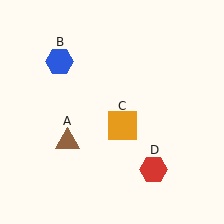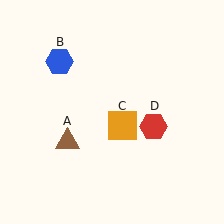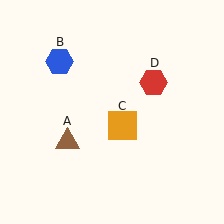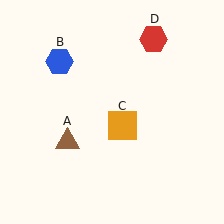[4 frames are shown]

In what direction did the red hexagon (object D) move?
The red hexagon (object D) moved up.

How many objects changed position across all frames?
1 object changed position: red hexagon (object D).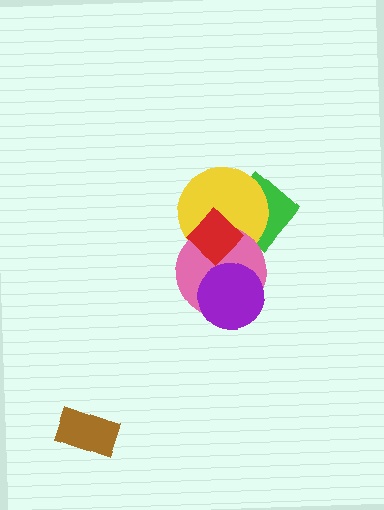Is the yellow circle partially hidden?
Yes, it is partially covered by another shape.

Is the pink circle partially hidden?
Yes, it is partially covered by another shape.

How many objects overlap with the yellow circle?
3 objects overlap with the yellow circle.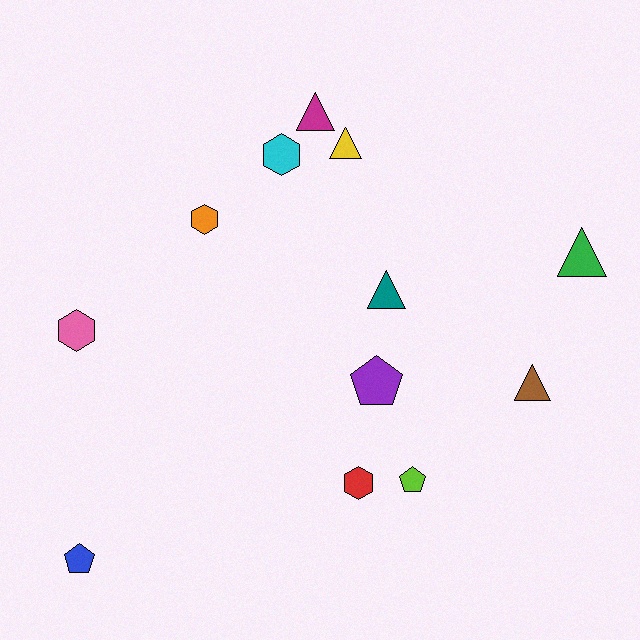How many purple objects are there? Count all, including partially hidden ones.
There is 1 purple object.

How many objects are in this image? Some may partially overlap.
There are 12 objects.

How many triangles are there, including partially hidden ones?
There are 5 triangles.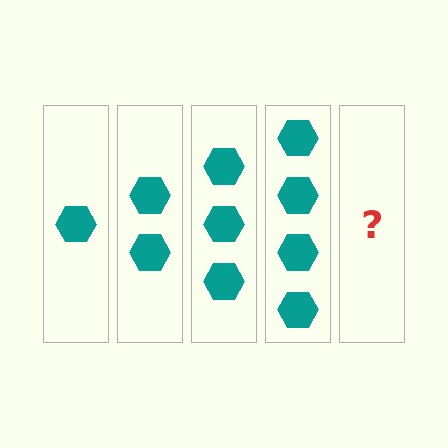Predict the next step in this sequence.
The next step is 5 hexagons.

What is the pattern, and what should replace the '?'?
The pattern is that each step adds one more hexagon. The '?' should be 5 hexagons.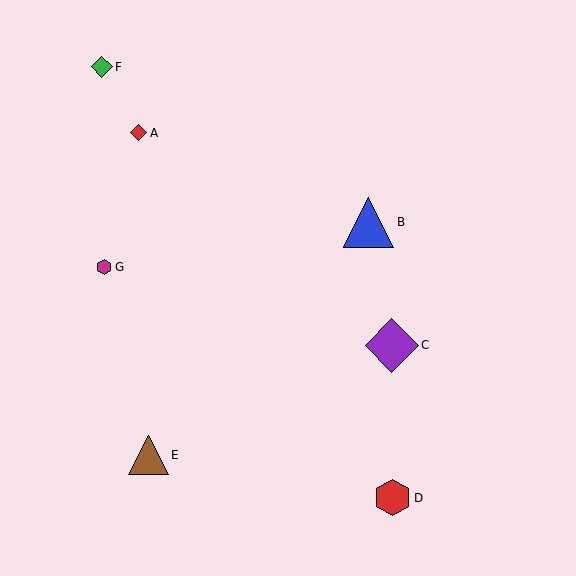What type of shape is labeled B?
Shape B is a blue triangle.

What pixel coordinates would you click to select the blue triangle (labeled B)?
Click at (369, 222) to select the blue triangle B.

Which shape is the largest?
The purple diamond (labeled C) is the largest.